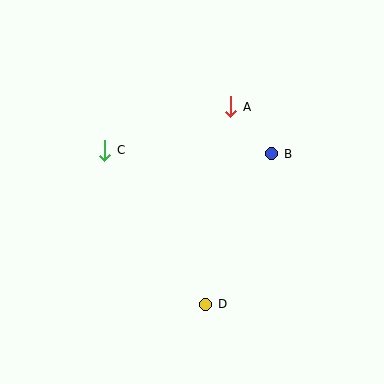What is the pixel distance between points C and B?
The distance between C and B is 167 pixels.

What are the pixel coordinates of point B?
Point B is at (272, 154).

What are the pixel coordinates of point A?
Point A is at (231, 107).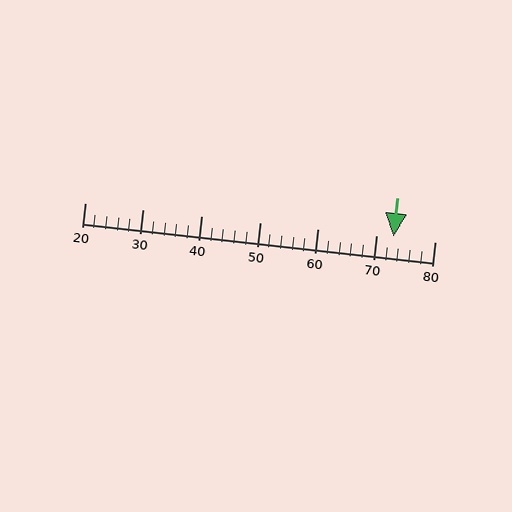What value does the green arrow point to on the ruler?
The green arrow points to approximately 73.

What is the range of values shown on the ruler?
The ruler shows values from 20 to 80.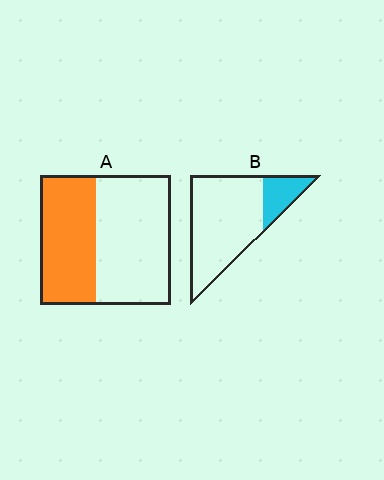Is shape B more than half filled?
No.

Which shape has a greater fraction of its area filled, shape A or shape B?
Shape A.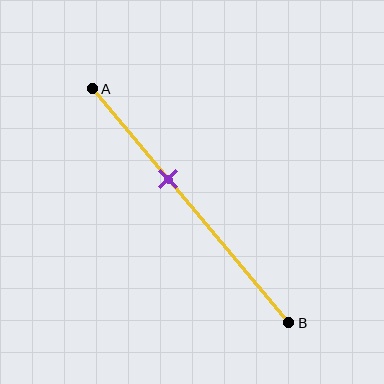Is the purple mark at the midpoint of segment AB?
No, the mark is at about 40% from A, not at the 50% midpoint.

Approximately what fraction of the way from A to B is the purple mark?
The purple mark is approximately 40% of the way from A to B.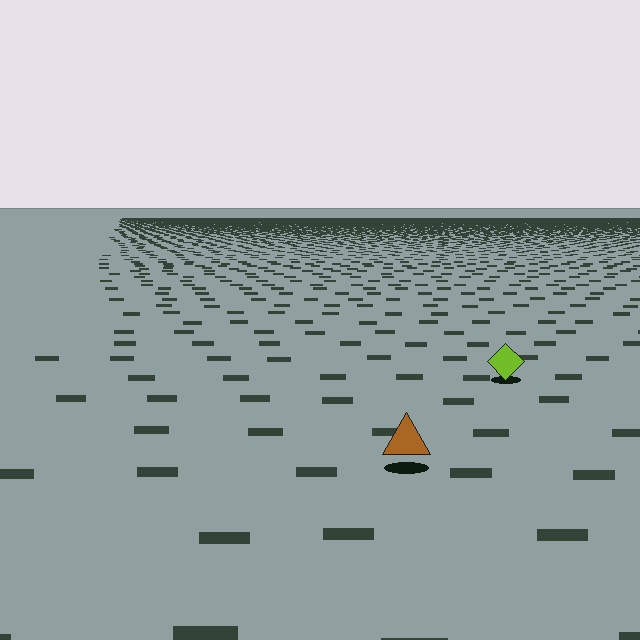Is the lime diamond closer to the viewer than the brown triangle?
No. The brown triangle is closer — you can tell from the texture gradient: the ground texture is coarser near it.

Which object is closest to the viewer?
The brown triangle is closest. The texture marks near it are larger and more spread out.